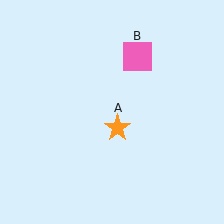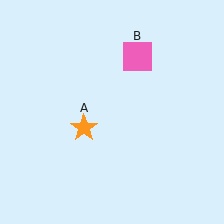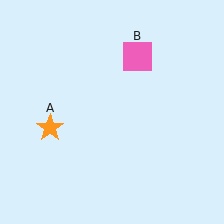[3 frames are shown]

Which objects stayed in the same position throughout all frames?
Pink square (object B) remained stationary.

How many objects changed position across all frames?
1 object changed position: orange star (object A).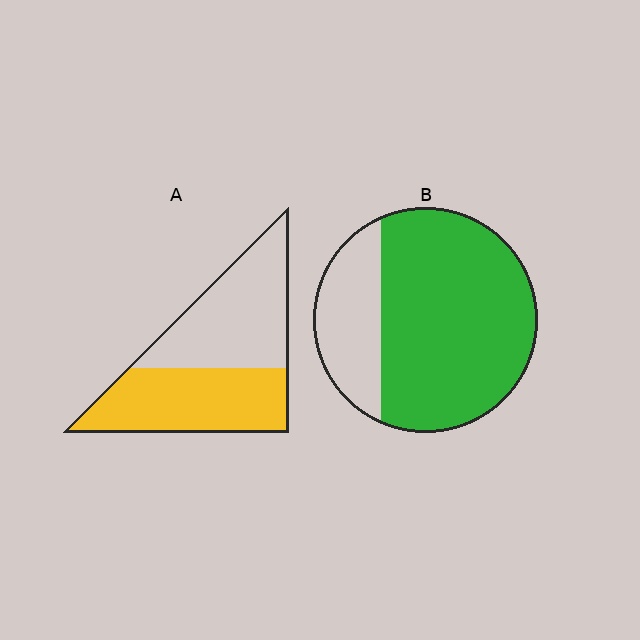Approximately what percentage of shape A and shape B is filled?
A is approximately 50% and B is approximately 75%.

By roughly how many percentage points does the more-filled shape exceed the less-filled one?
By roughly 25 percentage points (B over A).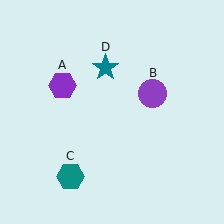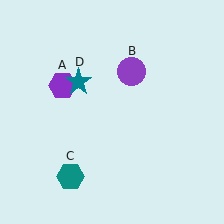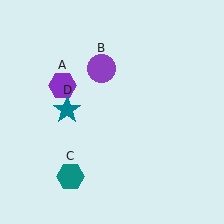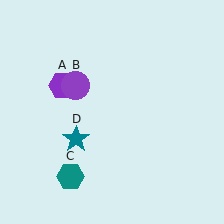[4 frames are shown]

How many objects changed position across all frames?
2 objects changed position: purple circle (object B), teal star (object D).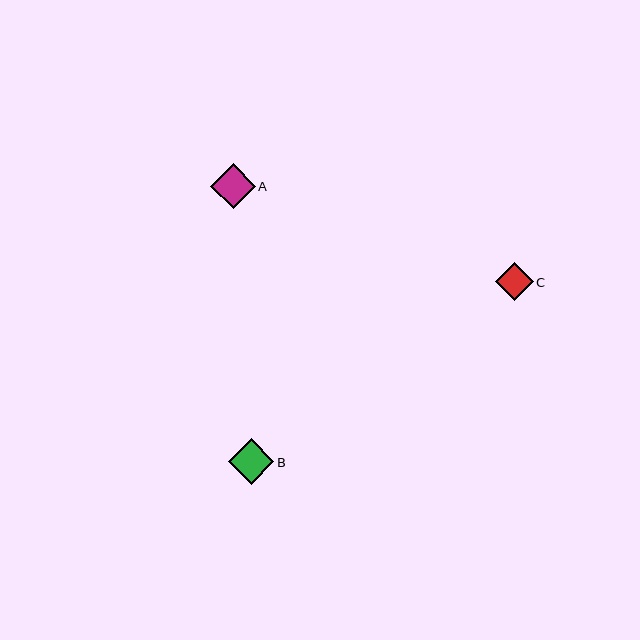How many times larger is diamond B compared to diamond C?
Diamond B is approximately 1.2 times the size of diamond C.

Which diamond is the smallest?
Diamond C is the smallest with a size of approximately 37 pixels.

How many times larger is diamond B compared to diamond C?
Diamond B is approximately 1.2 times the size of diamond C.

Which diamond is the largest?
Diamond B is the largest with a size of approximately 46 pixels.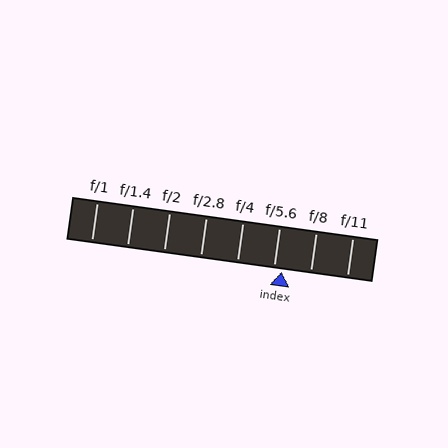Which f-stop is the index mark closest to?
The index mark is closest to f/5.6.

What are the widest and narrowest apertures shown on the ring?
The widest aperture shown is f/1 and the narrowest is f/11.